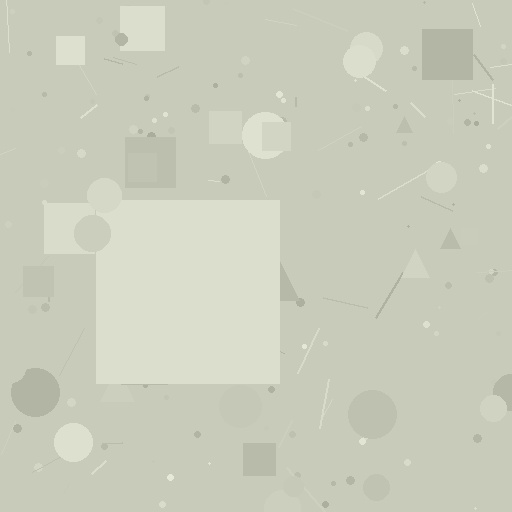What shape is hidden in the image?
A square is hidden in the image.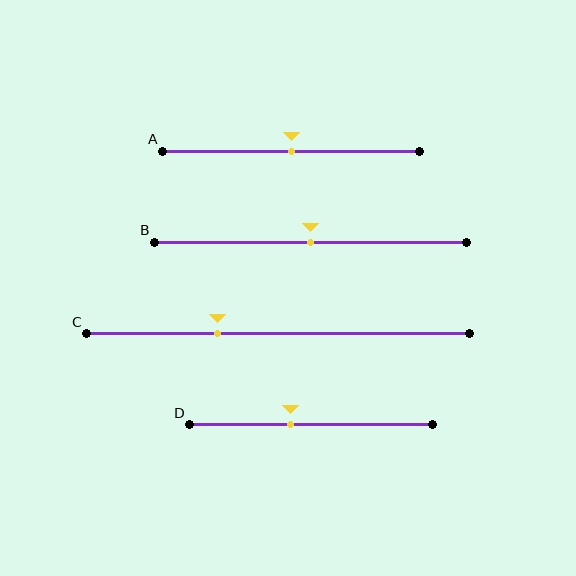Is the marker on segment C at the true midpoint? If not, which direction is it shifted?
No, the marker on segment C is shifted to the left by about 16% of the segment length.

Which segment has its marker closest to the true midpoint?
Segment A has its marker closest to the true midpoint.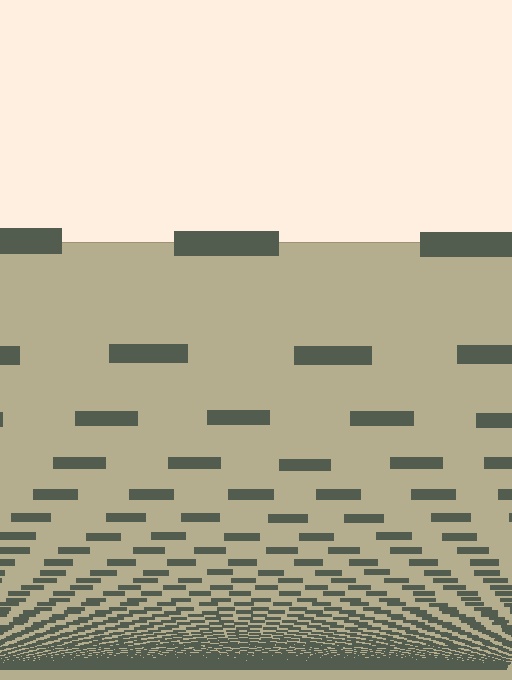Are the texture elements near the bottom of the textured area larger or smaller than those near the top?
Smaller. The gradient is inverted — elements near the bottom are smaller and denser.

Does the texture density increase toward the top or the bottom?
Density increases toward the bottom.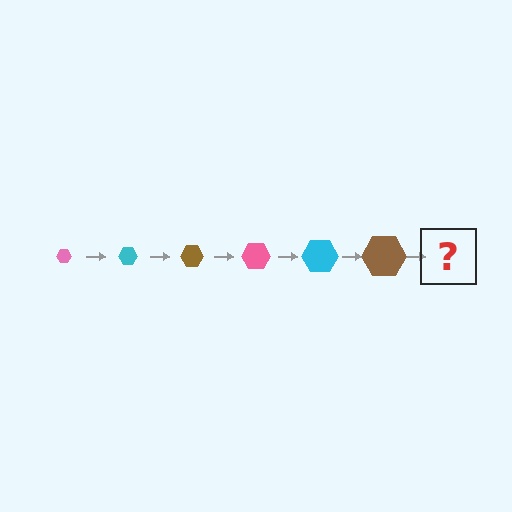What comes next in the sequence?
The next element should be a pink hexagon, larger than the previous one.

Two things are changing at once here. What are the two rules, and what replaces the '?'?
The two rules are that the hexagon grows larger each step and the color cycles through pink, cyan, and brown. The '?' should be a pink hexagon, larger than the previous one.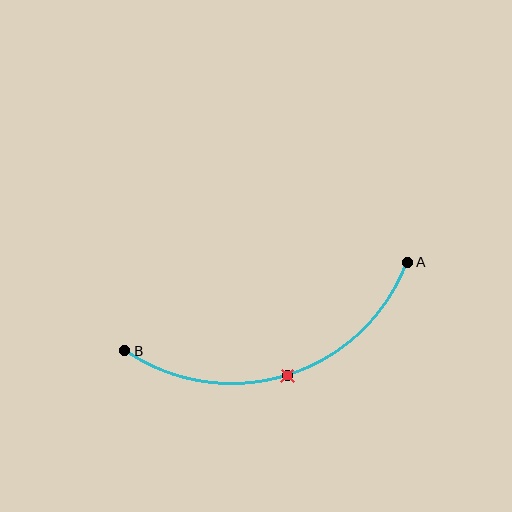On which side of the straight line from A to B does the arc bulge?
The arc bulges below the straight line connecting A and B.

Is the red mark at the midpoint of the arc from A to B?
Yes. The red mark lies on the arc at equal arc-length from both A and B — it is the arc midpoint.